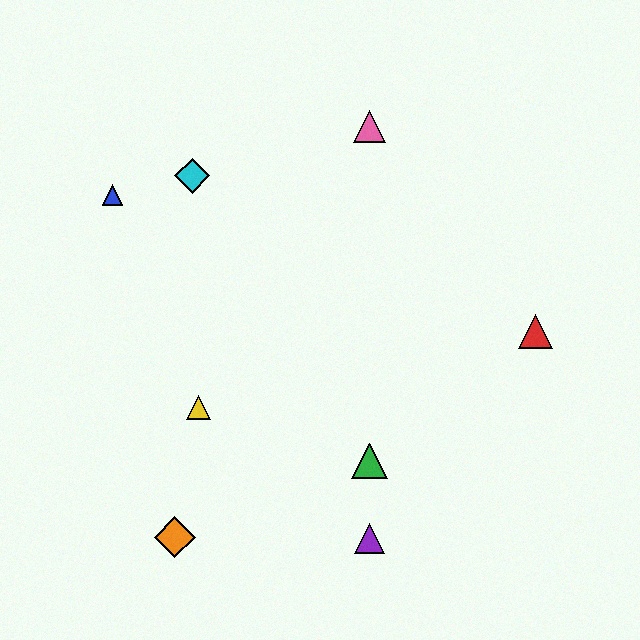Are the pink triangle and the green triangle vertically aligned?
Yes, both are at x≈369.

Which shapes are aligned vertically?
The green triangle, the purple triangle, the pink triangle are aligned vertically.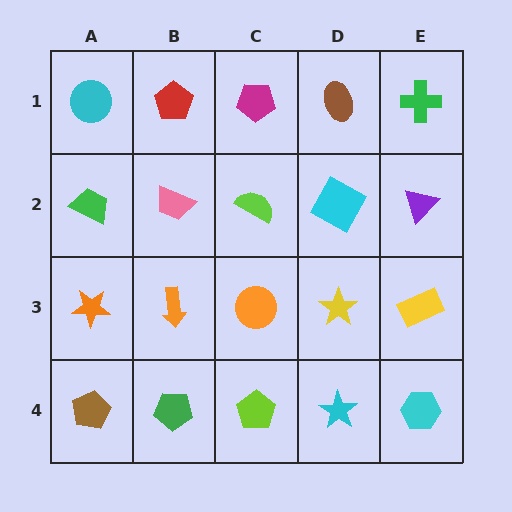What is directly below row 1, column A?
A green trapezoid.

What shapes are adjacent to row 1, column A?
A green trapezoid (row 2, column A), a red pentagon (row 1, column B).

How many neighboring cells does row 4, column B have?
3.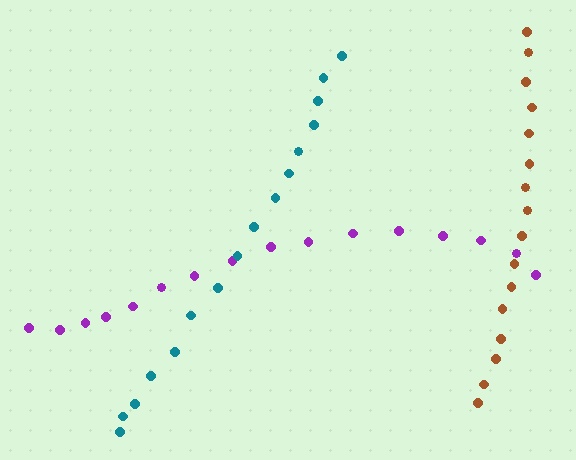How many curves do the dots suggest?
There are 3 distinct paths.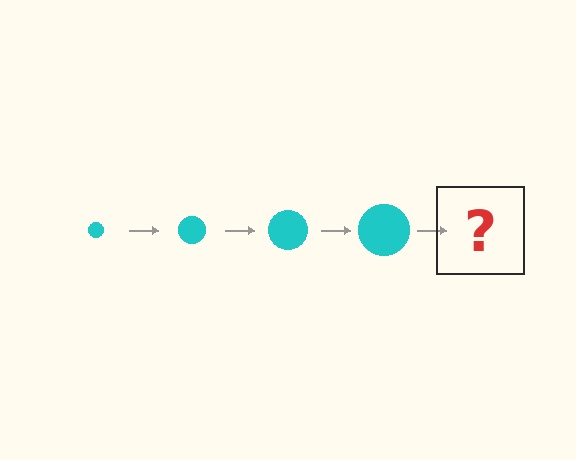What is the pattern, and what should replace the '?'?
The pattern is that the circle gets progressively larger each step. The '?' should be a cyan circle, larger than the previous one.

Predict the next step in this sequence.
The next step is a cyan circle, larger than the previous one.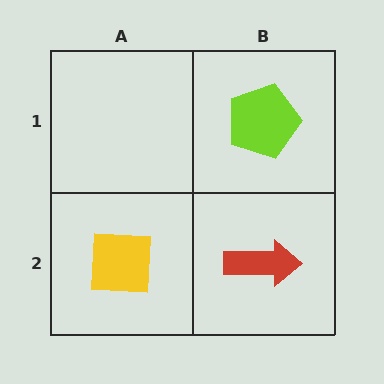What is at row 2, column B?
A red arrow.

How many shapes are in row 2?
2 shapes.